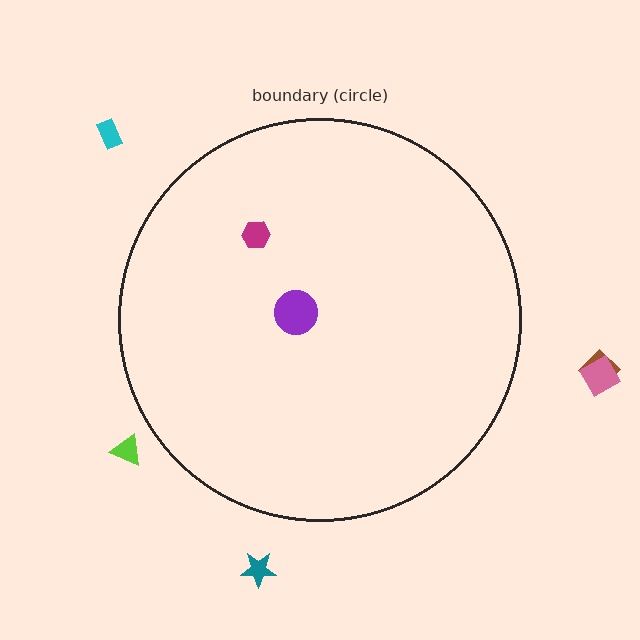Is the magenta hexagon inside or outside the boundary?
Inside.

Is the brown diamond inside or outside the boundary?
Outside.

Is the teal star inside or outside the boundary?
Outside.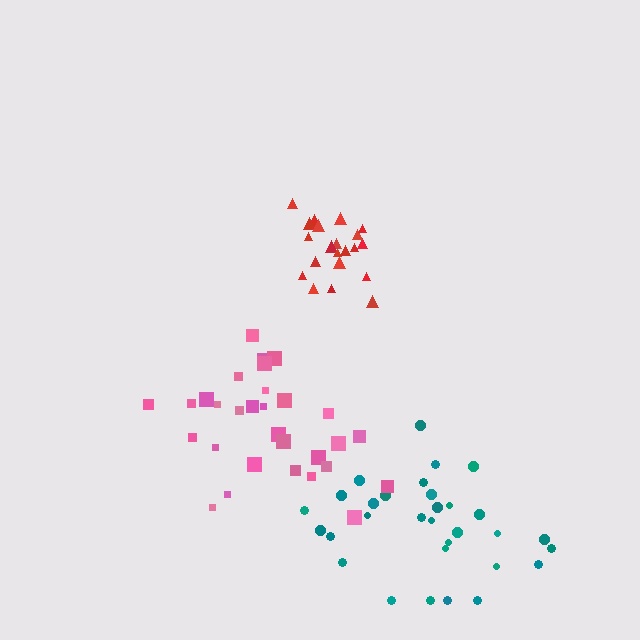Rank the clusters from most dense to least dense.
red, pink, teal.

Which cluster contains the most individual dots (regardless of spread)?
Teal (31).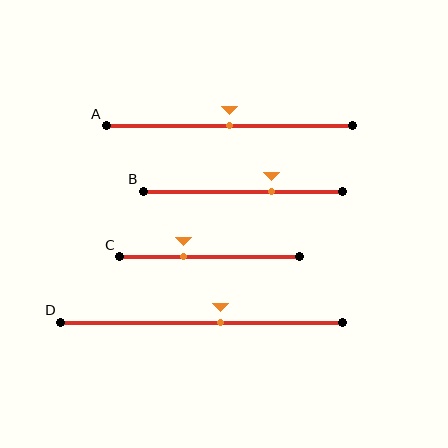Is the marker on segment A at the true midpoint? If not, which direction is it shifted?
Yes, the marker on segment A is at the true midpoint.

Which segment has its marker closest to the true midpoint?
Segment A has its marker closest to the true midpoint.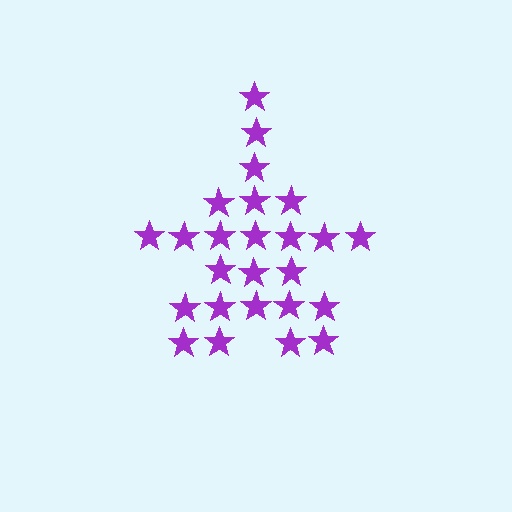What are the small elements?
The small elements are stars.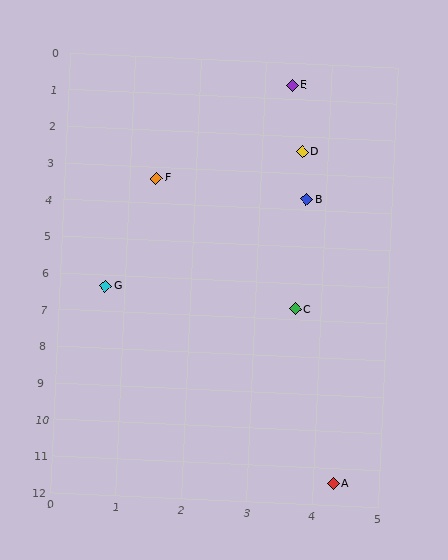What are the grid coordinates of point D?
Point D is at approximately (3.6, 2.4).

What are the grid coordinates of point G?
Point G is at approximately (0.7, 6.3).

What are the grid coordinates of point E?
Point E is at approximately (3.4, 0.6).